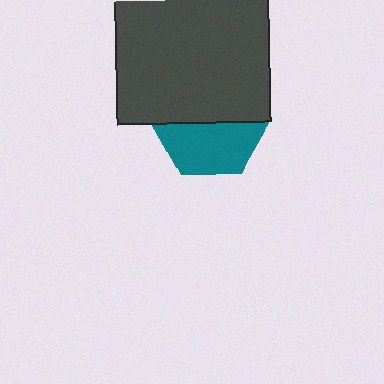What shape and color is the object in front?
The object in front is a dark gray square.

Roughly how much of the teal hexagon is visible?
About half of it is visible (roughly 48%).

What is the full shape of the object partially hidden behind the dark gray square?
The partially hidden object is a teal hexagon.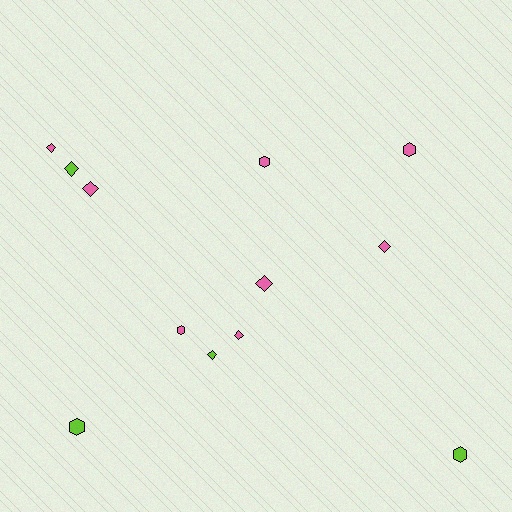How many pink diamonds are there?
There are 5 pink diamonds.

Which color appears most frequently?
Pink, with 8 objects.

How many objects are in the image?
There are 12 objects.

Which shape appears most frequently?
Diamond, with 7 objects.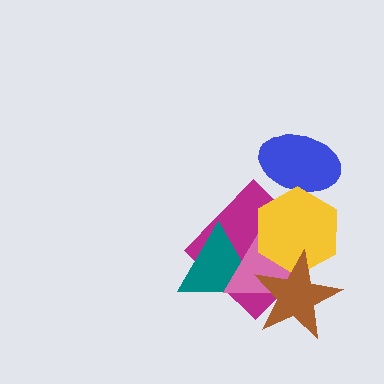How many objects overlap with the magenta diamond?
4 objects overlap with the magenta diamond.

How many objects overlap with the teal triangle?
3 objects overlap with the teal triangle.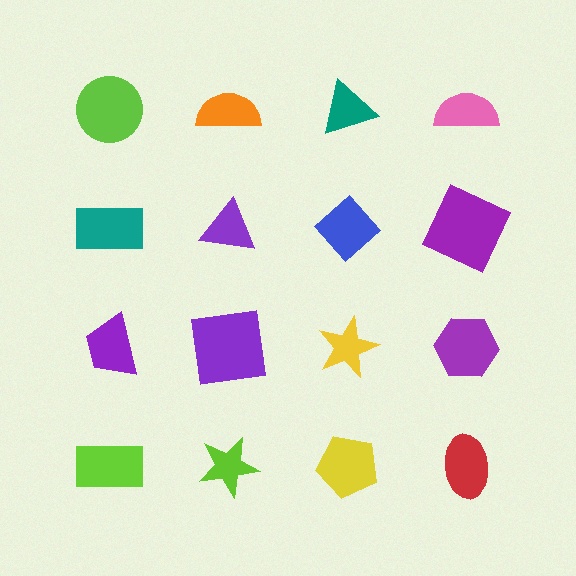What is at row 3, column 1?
A purple trapezoid.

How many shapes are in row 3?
4 shapes.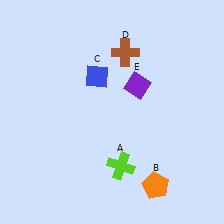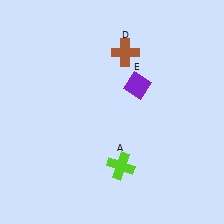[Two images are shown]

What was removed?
The blue diamond (C), the orange pentagon (B) were removed in Image 2.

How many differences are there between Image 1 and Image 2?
There are 2 differences between the two images.